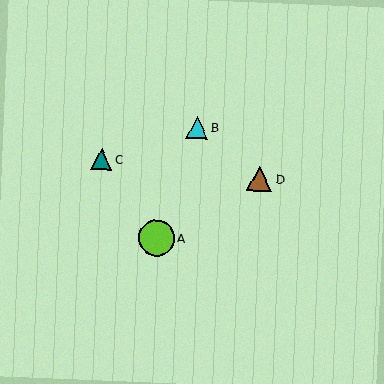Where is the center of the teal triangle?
The center of the teal triangle is at (101, 160).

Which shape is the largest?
The lime circle (labeled A) is the largest.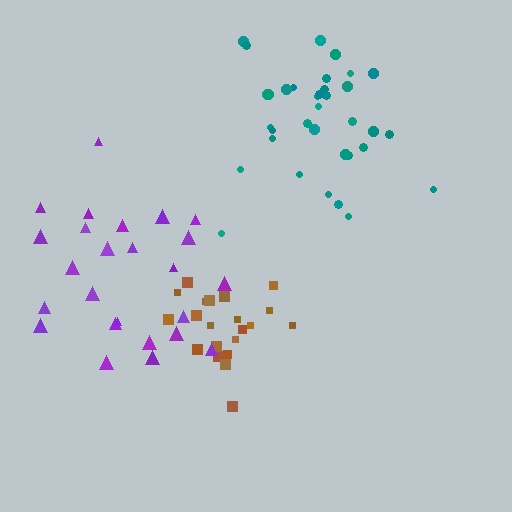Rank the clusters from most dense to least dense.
brown, teal, purple.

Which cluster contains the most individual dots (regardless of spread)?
Teal (35).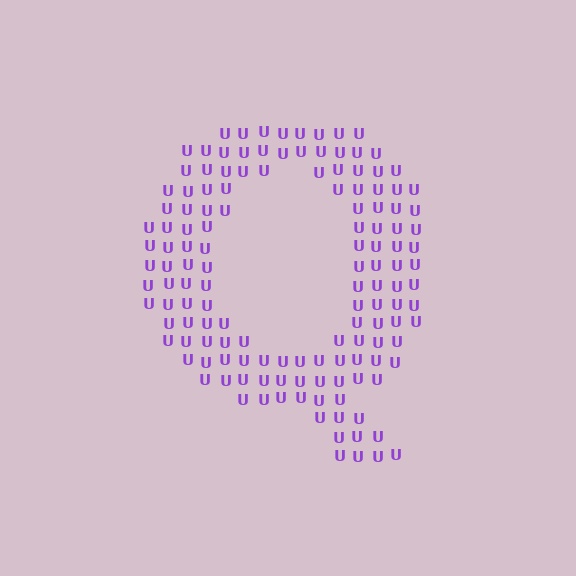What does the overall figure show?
The overall figure shows the letter Q.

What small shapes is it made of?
It is made of small letter U's.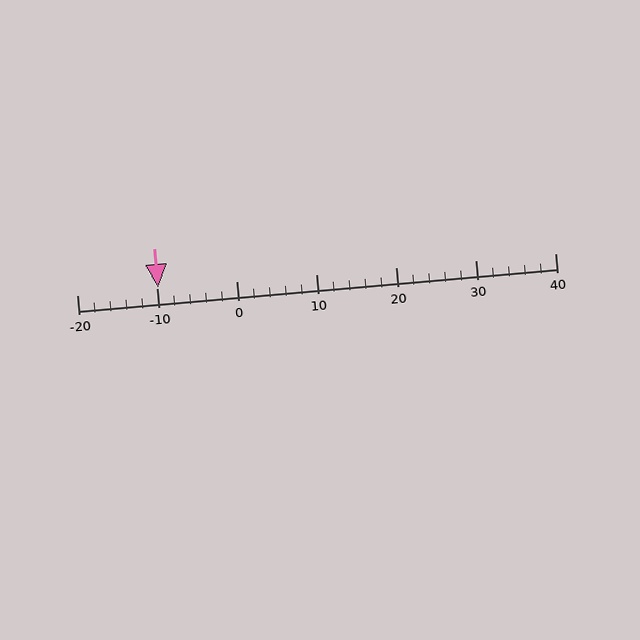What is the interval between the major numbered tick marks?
The major tick marks are spaced 10 units apart.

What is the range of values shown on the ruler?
The ruler shows values from -20 to 40.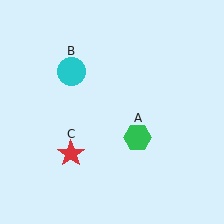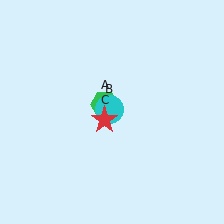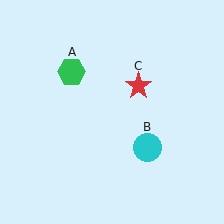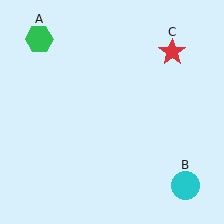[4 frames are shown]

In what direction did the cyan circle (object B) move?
The cyan circle (object B) moved down and to the right.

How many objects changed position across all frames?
3 objects changed position: green hexagon (object A), cyan circle (object B), red star (object C).